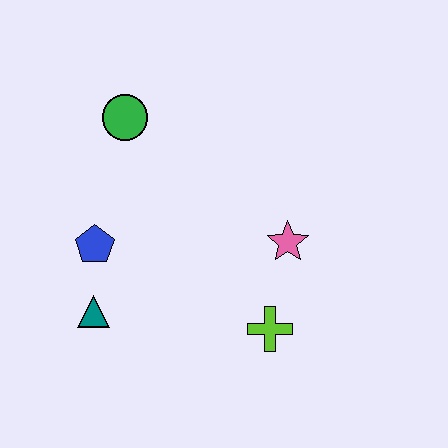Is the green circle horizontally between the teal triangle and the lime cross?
Yes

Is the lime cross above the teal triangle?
No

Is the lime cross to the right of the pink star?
No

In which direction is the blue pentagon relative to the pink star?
The blue pentagon is to the left of the pink star.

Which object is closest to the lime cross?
The pink star is closest to the lime cross.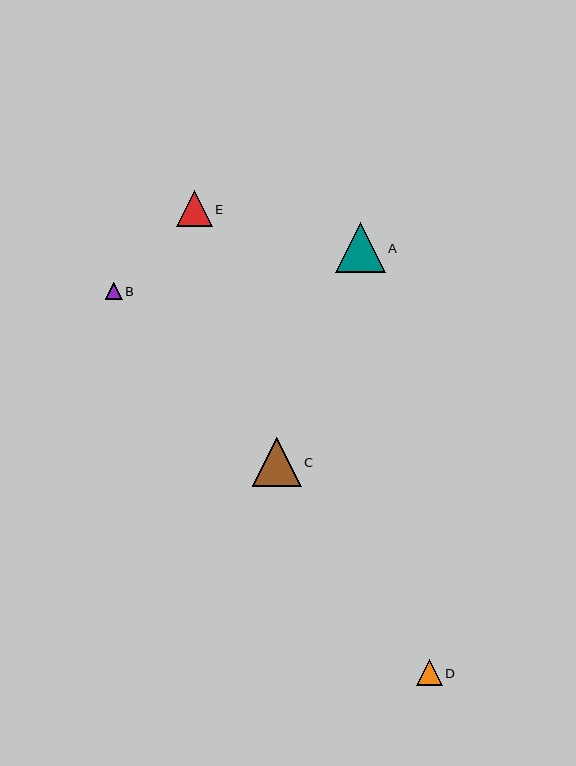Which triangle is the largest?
Triangle A is the largest with a size of approximately 50 pixels.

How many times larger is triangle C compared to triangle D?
Triangle C is approximately 1.9 times the size of triangle D.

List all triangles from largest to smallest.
From largest to smallest: A, C, E, D, B.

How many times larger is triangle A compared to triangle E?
Triangle A is approximately 1.4 times the size of triangle E.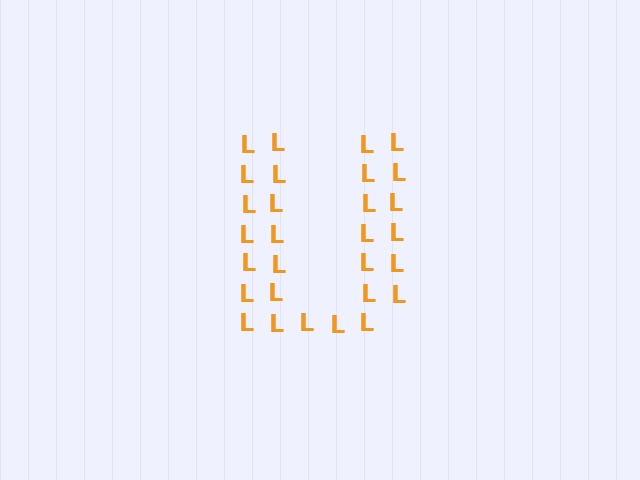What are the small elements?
The small elements are letter L's.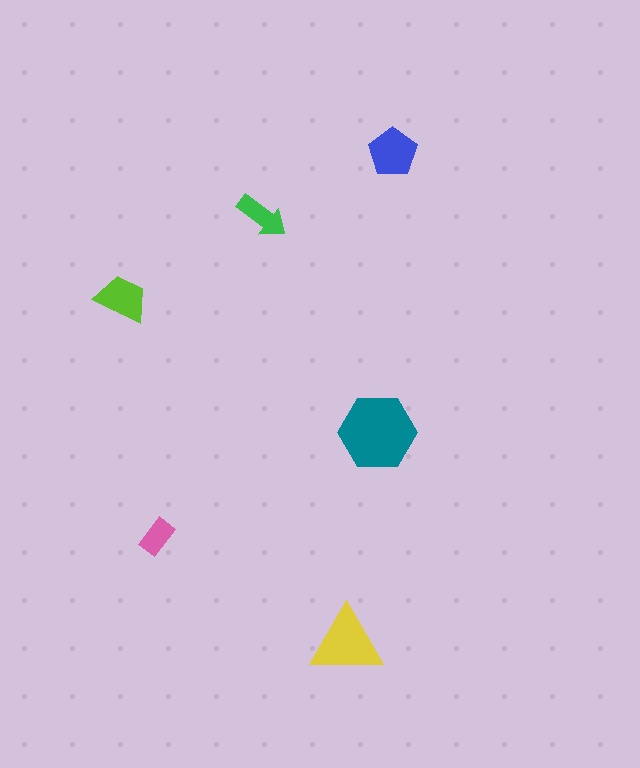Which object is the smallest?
The pink rectangle.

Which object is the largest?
The teal hexagon.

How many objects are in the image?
There are 6 objects in the image.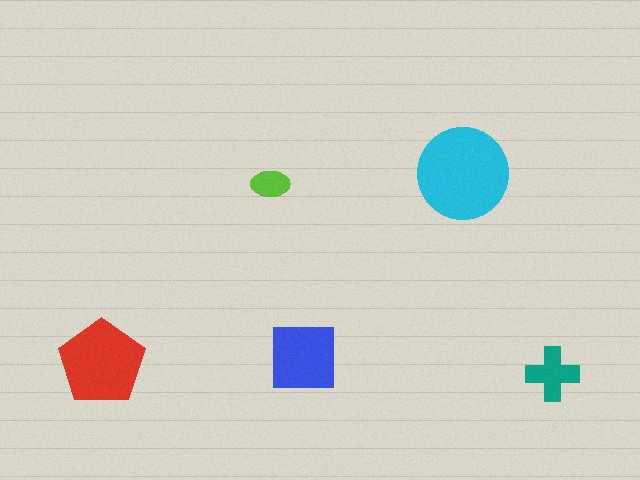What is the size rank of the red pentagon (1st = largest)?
2nd.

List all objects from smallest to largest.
The lime ellipse, the teal cross, the blue square, the red pentagon, the cyan circle.